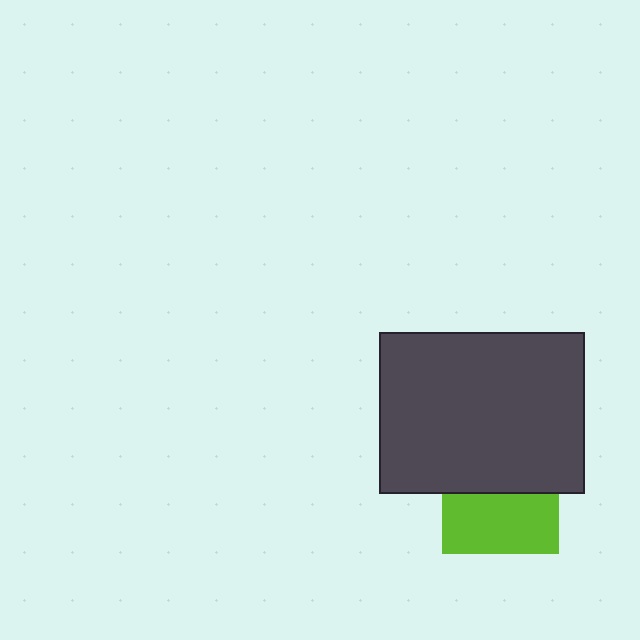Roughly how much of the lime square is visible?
About half of it is visible (roughly 51%).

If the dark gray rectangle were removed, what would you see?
You would see the complete lime square.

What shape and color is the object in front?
The object in front is a dark gray rectangle.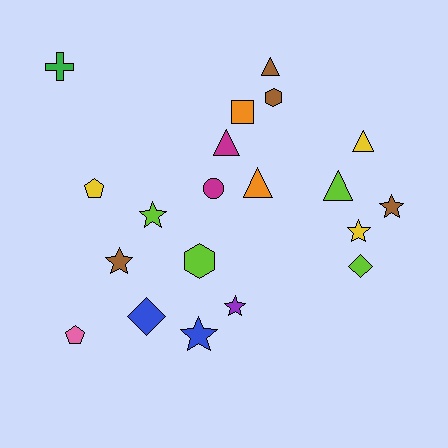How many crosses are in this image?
There is 1 cross.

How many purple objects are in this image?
There is 1 purple object.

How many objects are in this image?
There are 20 objects.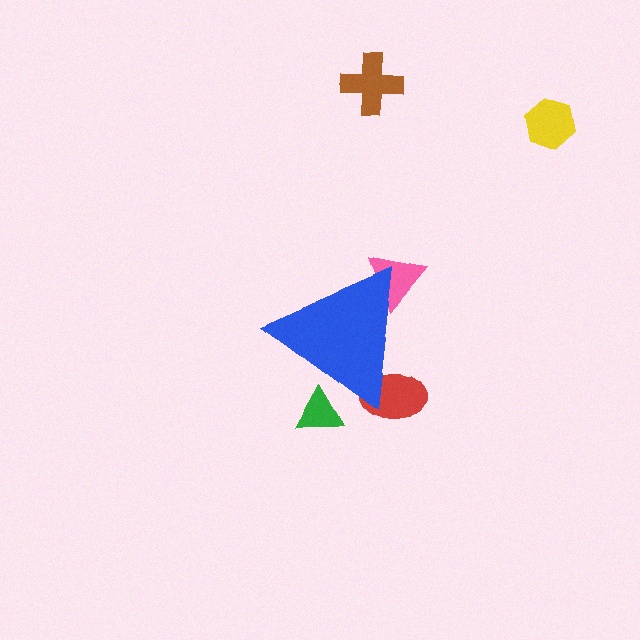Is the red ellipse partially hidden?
Yes, the red ellipse is partially hidden behind the blue triangle.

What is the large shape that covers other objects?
A blue triangle.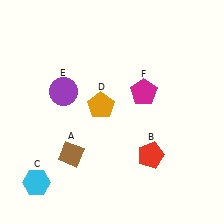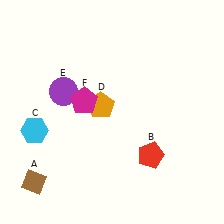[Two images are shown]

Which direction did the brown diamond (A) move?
The brown diamond (A) moved left.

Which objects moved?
The objects that moved are: the brown diamond (A), the cyan hexagon (C), the magenta pentagon (F).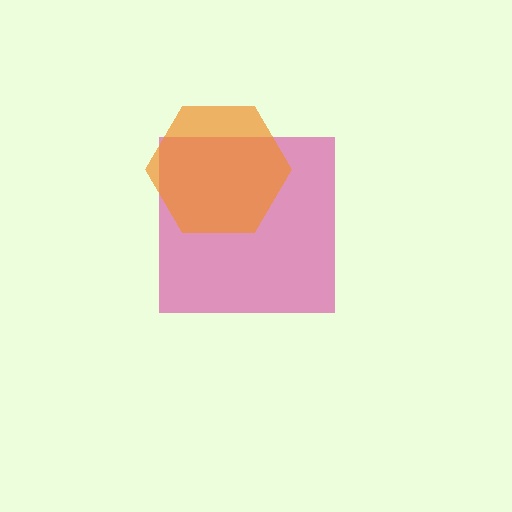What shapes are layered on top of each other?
The layered shapes are: a magenta square, an orange hexagon.